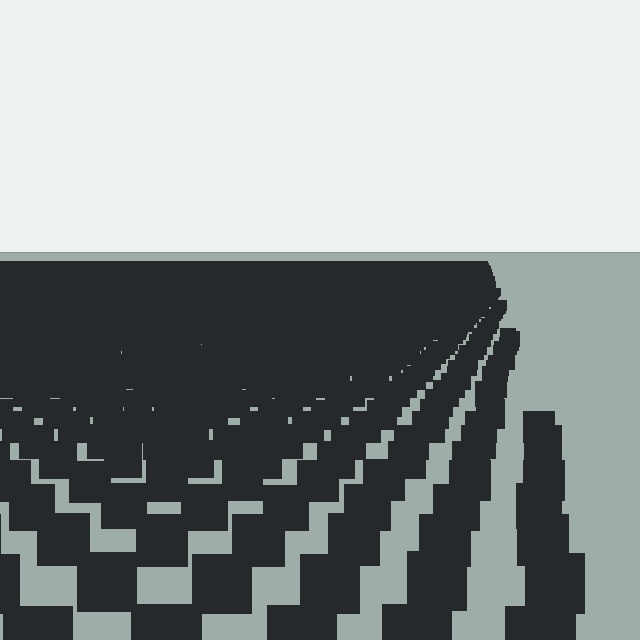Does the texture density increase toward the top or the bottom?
Density increases toward the top.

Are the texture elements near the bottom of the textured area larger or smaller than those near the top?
Larger. Near the bottom, elements are closer to the viewer and appear at a bigger on-screen size.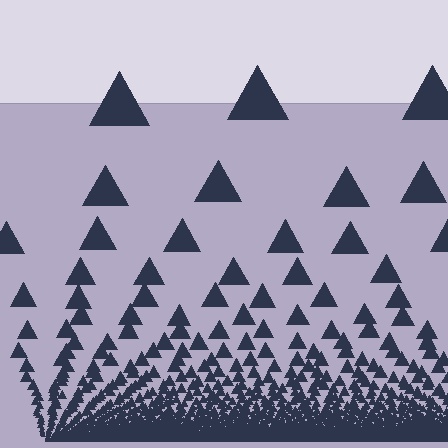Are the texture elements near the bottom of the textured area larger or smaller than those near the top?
Smaller. The gradient is inverted — elements near the bottom are smaller and denser.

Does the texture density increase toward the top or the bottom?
Density increases toward the bottom.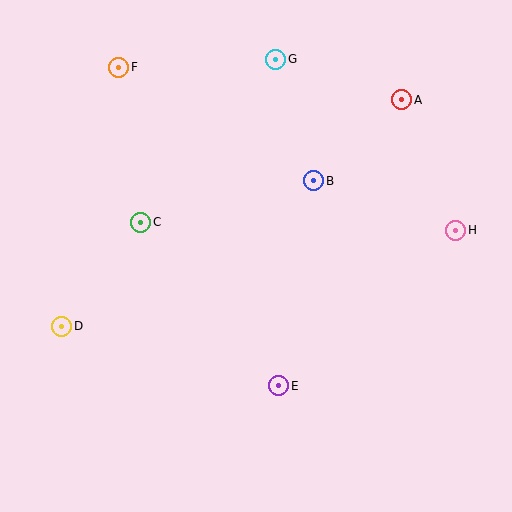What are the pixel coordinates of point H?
Point H is at (456, 230).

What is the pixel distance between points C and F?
The distance between C and F is 157 pixels.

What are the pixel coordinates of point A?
Point A is at (402, 100).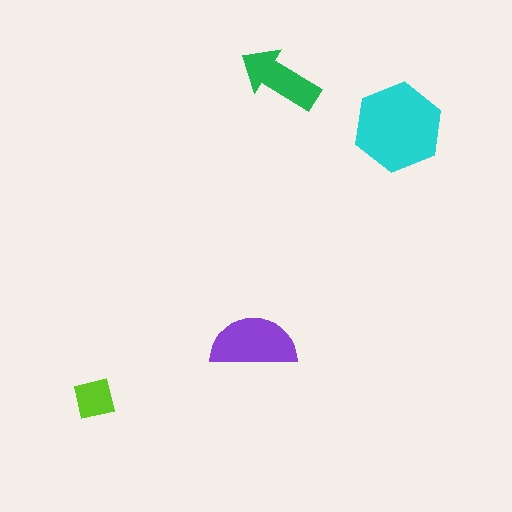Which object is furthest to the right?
The cyan hexagon is rightmost.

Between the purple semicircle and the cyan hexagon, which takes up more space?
The cyan hexagon.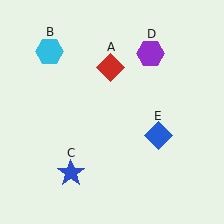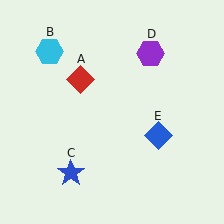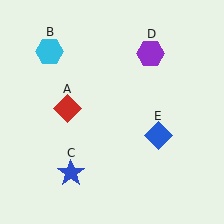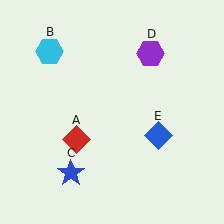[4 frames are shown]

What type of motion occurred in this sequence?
The red diamond (object A) rotated counterclockwise around the center of the scene.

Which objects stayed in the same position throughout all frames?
Cyan hexagon (object B) and blue star (object C) and purple hexagon (object D) and blue diamond (object E) remained stationary.